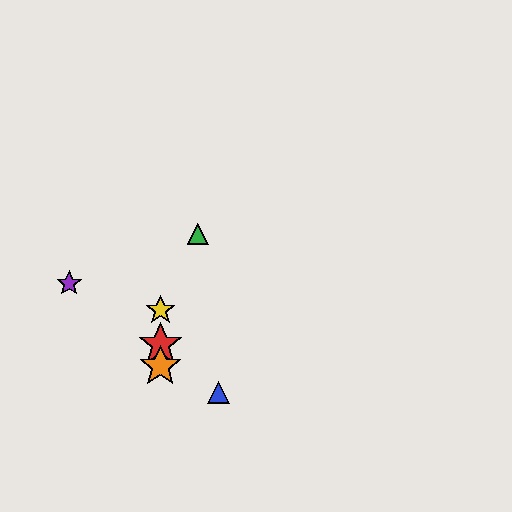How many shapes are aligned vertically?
3 shapes (the red star, the yellow star, the orange star) are aligned vertically.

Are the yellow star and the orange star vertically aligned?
Yes, both are at x≈160.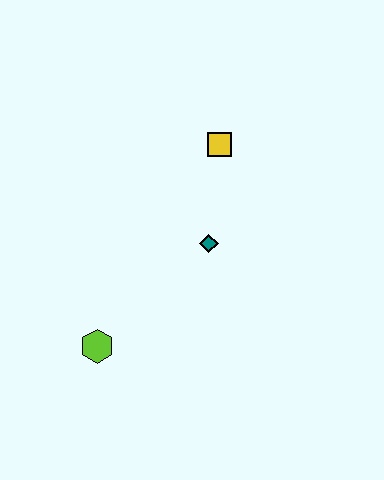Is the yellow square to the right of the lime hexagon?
Yes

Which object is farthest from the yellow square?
The lime hexagon is farthest from the yellow square.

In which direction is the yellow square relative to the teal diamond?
The yellow square is above the teal diamond.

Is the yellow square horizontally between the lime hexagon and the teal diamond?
No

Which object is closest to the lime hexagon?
The teal diamond is closest to the lime hexagon.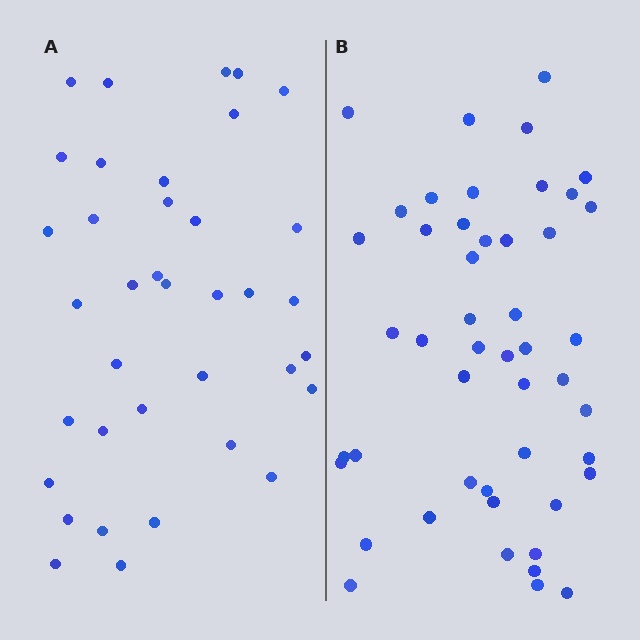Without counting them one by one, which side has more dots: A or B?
Region B (the right region) has more dots.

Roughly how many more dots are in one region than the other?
Region B has roughly 12 or so more dots than region A.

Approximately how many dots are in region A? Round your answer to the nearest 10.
About 40 dots. (The exact count is 37, which rounds to 40.)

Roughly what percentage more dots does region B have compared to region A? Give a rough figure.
About 30% more.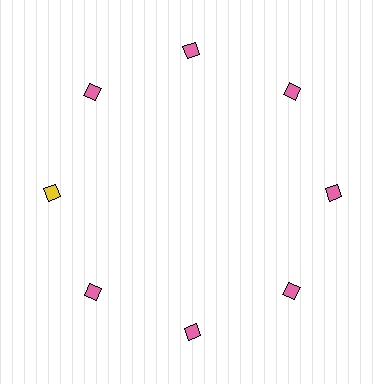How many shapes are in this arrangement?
There are 8 shapes arranged in a ring pattern.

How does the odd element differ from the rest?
It has a different color: yellow instead of pink.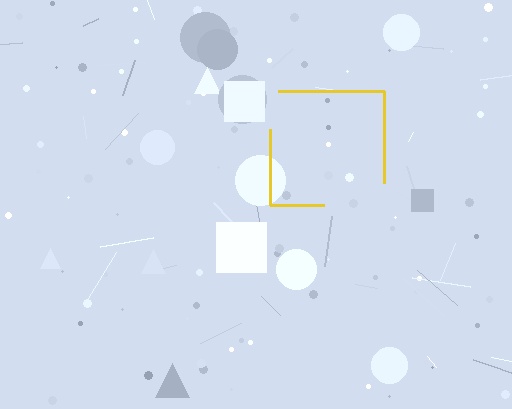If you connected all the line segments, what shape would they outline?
They would outline a square.